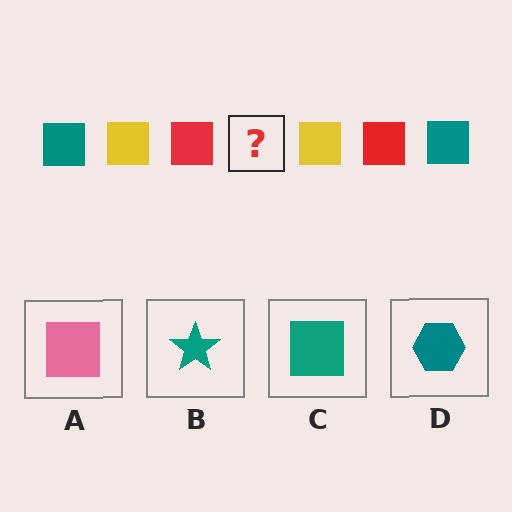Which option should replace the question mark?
Option C.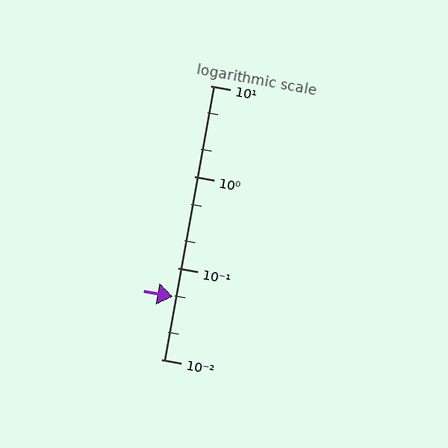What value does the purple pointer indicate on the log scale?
The pointer indicates approximately 0.048.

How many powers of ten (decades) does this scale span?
The scale spans 3 decades, from 0.01 to 10.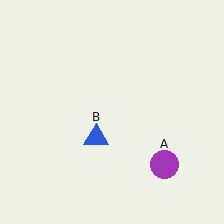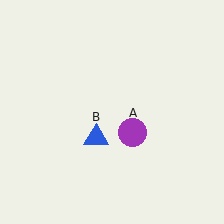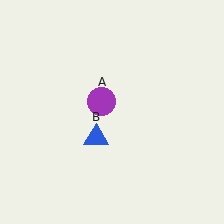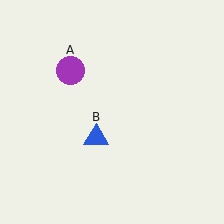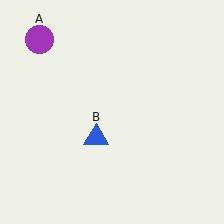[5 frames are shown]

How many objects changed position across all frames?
1 object changed position: purple circle (object A).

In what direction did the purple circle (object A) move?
The purple circle (object A) moved up and to the left.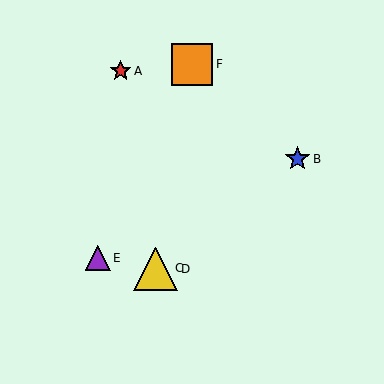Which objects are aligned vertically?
Objects C, D are aligned vertically.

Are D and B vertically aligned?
No, D is at x≈156 and B is at x≈298.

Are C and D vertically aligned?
Yes, both are at x≈156.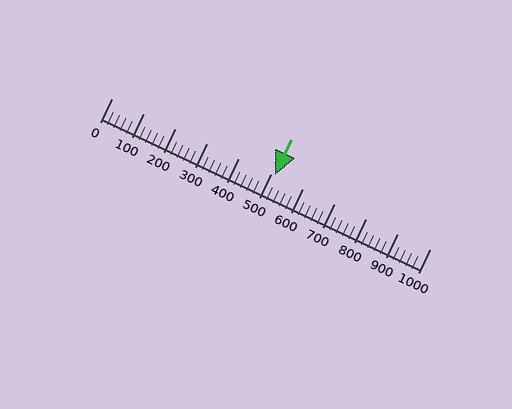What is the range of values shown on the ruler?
The ruler shows values from 0 to 1000.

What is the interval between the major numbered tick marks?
The major tick marks are spaced 100 units apart.